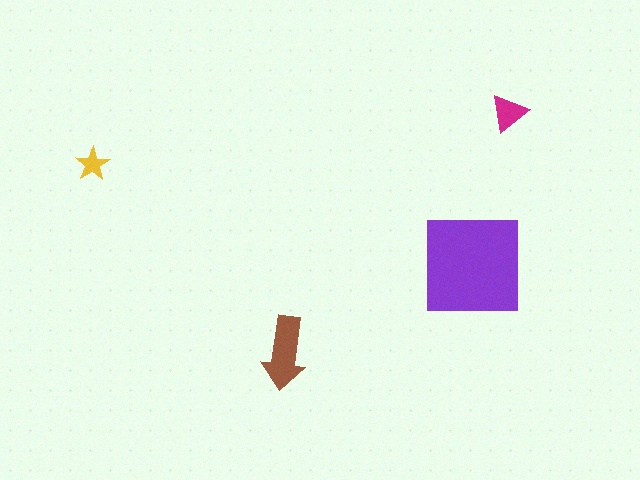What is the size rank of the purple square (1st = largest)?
1st.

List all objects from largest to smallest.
The purple square, the brown arrow, the magenta triangle, the yellow star.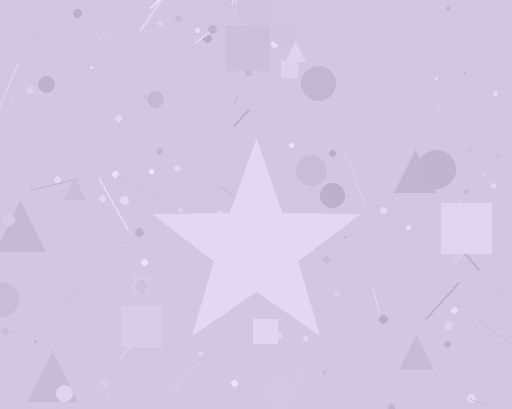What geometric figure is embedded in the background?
A star is embedded in the background.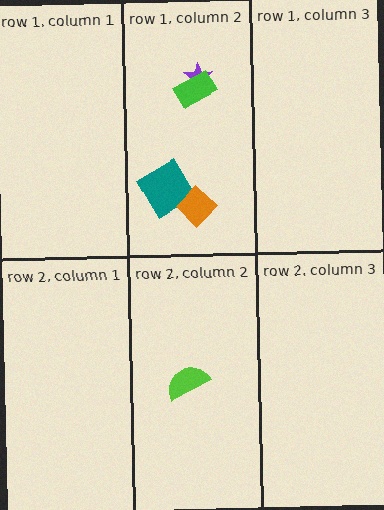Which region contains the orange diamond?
The row 1, column 2 region.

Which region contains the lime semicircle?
The row 2, column 2 region.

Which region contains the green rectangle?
The row 1, column 2 region.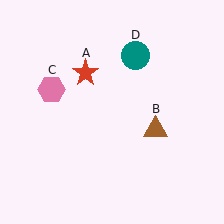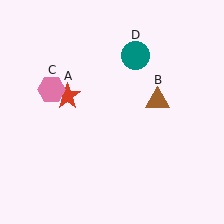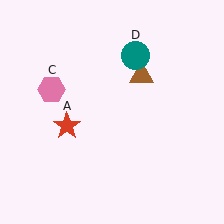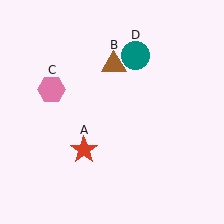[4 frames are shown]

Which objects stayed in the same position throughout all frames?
Pink hexagon (object C) and teal circle (object D) remained stationary.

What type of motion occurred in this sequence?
The red star (object A), brown triangle (object B) rotated counterclockwise around the center of the scene.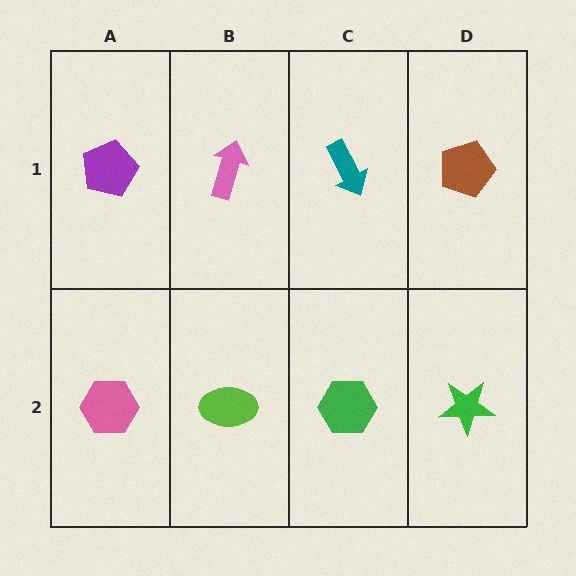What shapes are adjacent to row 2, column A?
A purple pentagon (row 1, column A), a lime ellipse (row 2, column B).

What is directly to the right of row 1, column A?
A pink arrow.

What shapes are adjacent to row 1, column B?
A lime ellipse (row 2, column B), a purple pentagon (row 1, column A), a teal arrow (row 1, column C).